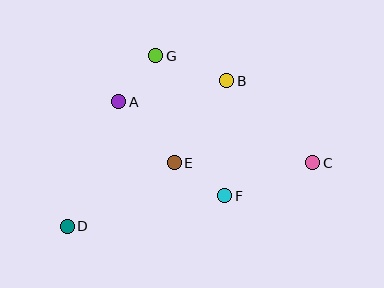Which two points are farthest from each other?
Points C and D are farthest from each other.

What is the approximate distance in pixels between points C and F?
The distance between C and F is approximately 94 pixels.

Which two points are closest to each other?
Points A and G are closest to each other.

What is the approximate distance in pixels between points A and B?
The distance between A and B is approximately 110 pixels.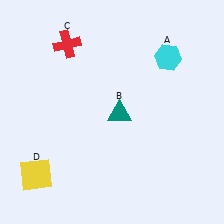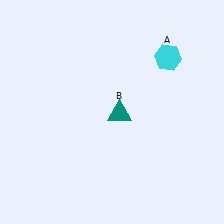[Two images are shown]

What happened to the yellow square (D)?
The yellow square (D) was removed in Image 2. It was in the bottom-left area of Image 1.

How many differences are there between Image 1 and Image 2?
There are 2 differences between the two images.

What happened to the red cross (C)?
The red cross (C) was removed in Image 2. It was in the top-left area of Image 1.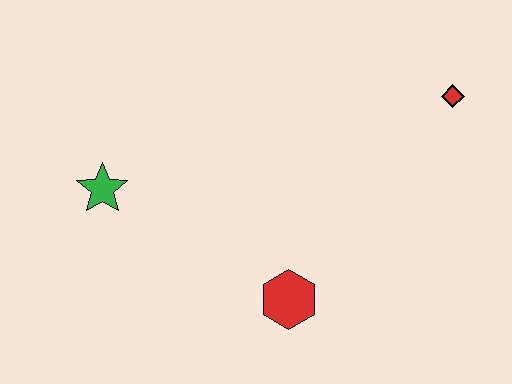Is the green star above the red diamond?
No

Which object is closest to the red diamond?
The red hexagon is closest to the red diamond.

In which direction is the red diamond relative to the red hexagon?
The red diamond is above the red hexagon.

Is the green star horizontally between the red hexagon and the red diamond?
No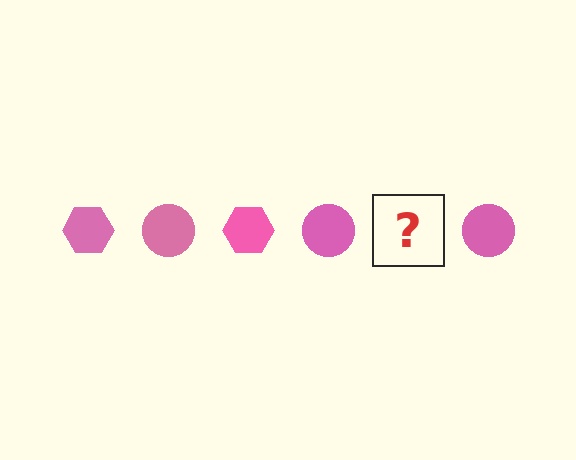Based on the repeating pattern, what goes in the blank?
The blank should be a pink hexagon.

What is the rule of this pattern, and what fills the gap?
The rule is that the pattern cycles through hexagon, circle shapes in pink. The gap should be filled with a pink hexagon.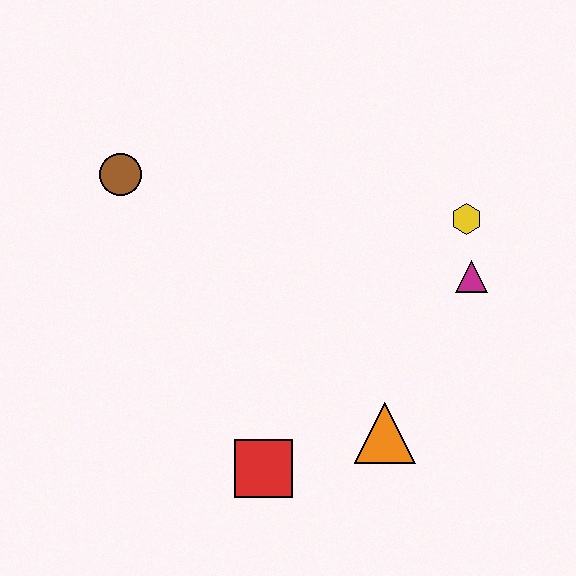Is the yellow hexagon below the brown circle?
Yes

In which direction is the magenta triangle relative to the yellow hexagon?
The magenta triangle is below the yellow hexagon.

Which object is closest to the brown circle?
The red square is closest to the brown circle.